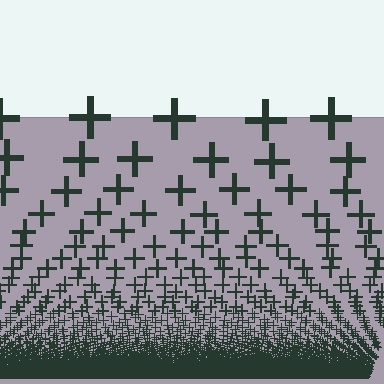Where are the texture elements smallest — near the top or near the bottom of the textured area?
Near the bottom.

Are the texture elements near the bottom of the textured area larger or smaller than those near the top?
Smaller. The gradient is inverted — elements near the bottom are smaller and denser.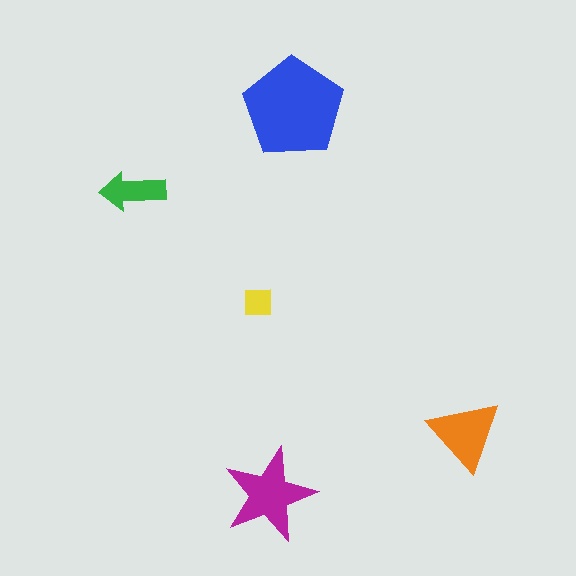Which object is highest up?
The blue pentagon is topmost.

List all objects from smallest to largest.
The yellow square, the green arrow, the orange triangle, the magenta star, the blue pentagon.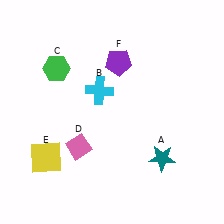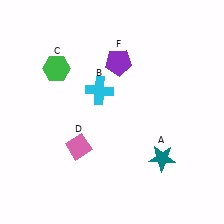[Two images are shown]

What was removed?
The yellow square (E) was removed in Image 2.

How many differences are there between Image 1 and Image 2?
There is 1 difference between the two images.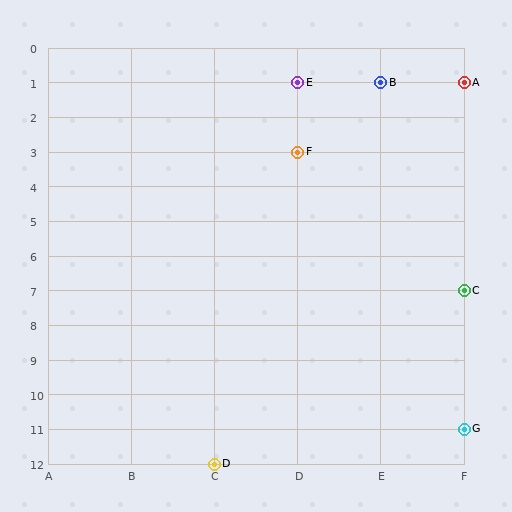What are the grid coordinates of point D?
Point D is at grid coordinates (C, 12).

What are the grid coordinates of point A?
Point A is at grid coordinates (F, 1).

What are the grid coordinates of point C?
Point C is at grid coordinates (F, 7).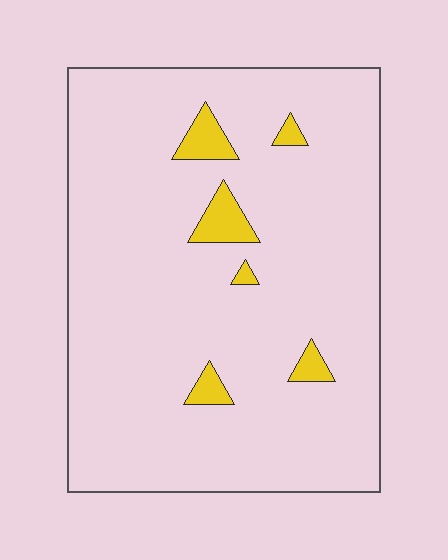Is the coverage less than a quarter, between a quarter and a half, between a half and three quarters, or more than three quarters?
Less than a quarter.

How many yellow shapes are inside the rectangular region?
6.